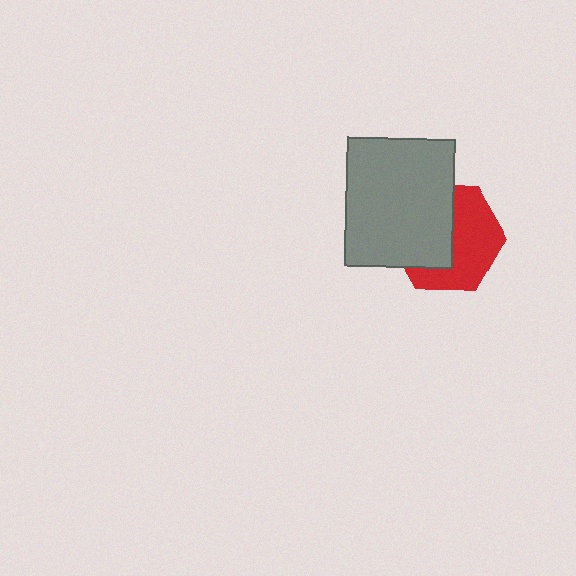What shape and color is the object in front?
The object in front is a gray rectangle.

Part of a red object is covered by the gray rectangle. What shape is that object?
It is a hexagon.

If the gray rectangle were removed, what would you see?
You would see the complete red hexagon.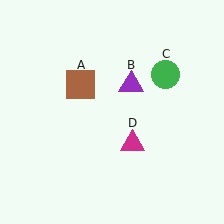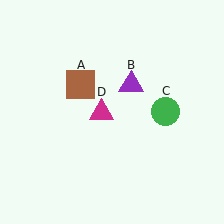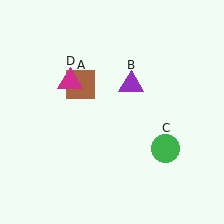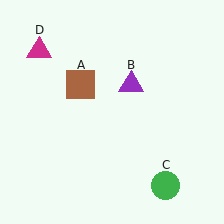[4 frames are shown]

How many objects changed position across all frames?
2 objects changed position: green circle (object C), magenta triangle (object D).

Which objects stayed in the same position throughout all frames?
Brown square (object A) and purple triangle (object B) remained stationary.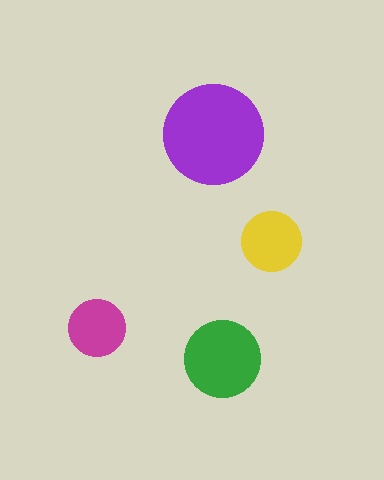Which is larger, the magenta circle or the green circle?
The green one.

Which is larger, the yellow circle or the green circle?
The green one.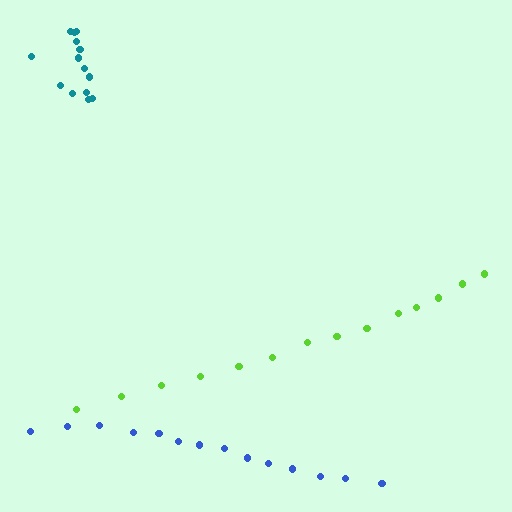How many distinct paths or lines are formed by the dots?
There are 3 distinct paths.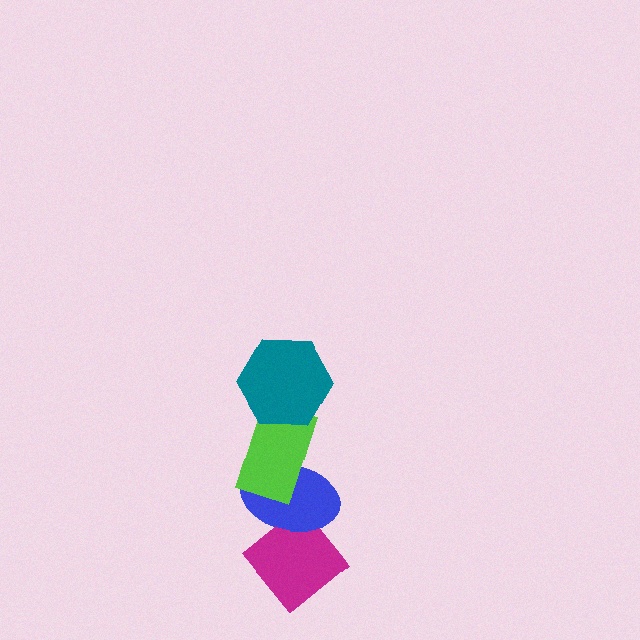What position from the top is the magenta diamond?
The magenta diamond is 4th from the top.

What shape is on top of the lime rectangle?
The teal hexagon is on top of the lime rectangle.